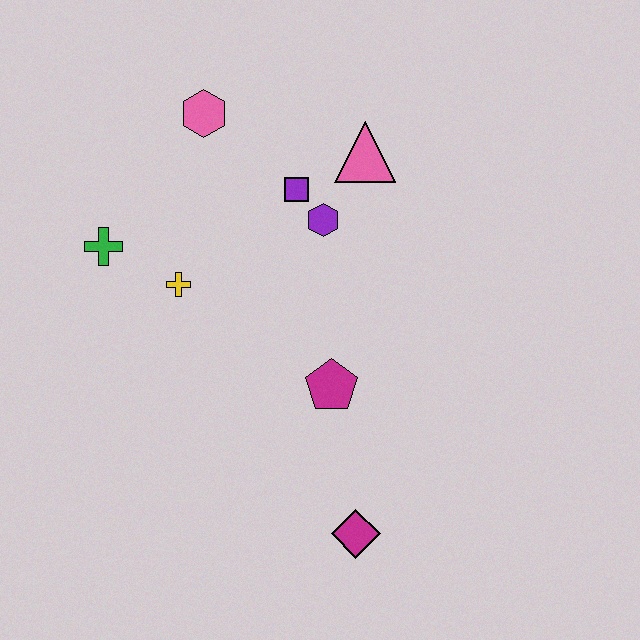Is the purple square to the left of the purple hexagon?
Yes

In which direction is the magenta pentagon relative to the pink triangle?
The magenta pentagon is below the pink triangle.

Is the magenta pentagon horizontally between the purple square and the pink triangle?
Yes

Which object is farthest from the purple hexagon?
The magenta diamond is farthest from the purple hexagon.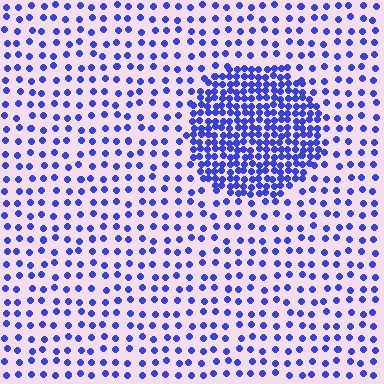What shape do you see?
I see a circle.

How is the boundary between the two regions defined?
The boundary is defined by a change in element density (approximately 2.8x ratio). All elements are the same color, size, and shape.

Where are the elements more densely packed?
The elements are more densely packed inside the circle boundary.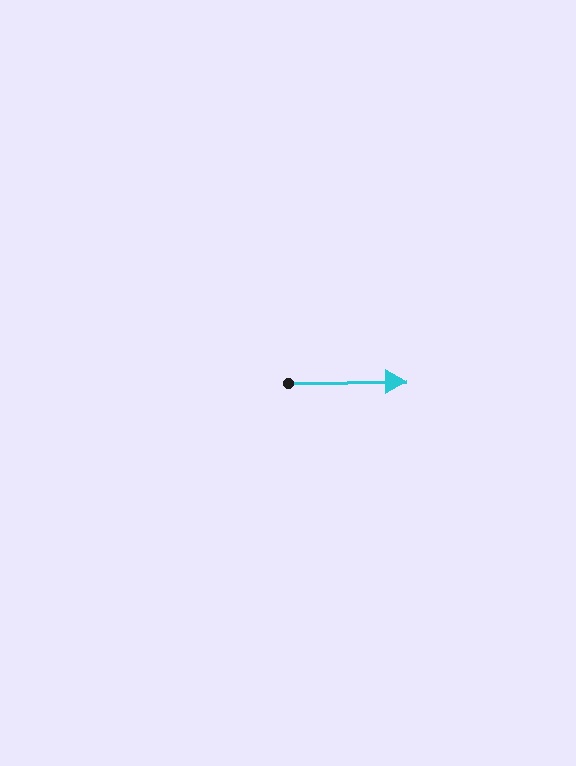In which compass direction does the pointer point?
East.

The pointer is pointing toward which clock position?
Roughly 3 o'clock.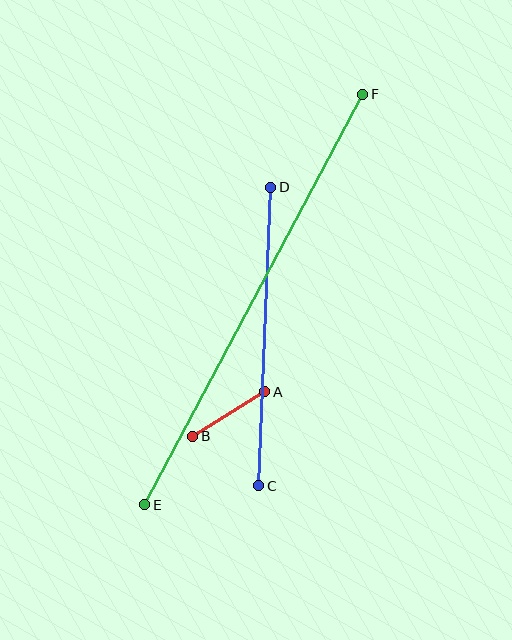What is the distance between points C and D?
The distance is approximately 299 pixels.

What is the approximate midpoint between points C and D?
The midpoint is at approximately (265, 336) pixels.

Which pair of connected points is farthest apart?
Points E and F are farthest apart.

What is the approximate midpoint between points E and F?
The midpoint is at approximately (254, 300) pixels.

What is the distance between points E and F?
The distance is approximately 464 pixels.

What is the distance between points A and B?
The distance is approximately 85 pixels.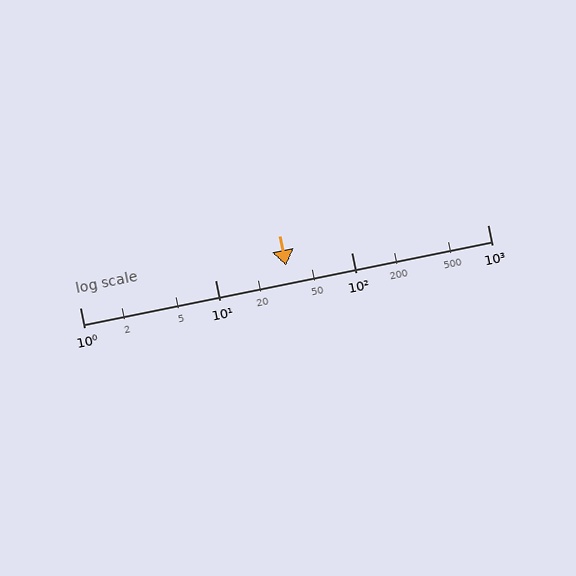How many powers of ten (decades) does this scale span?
The scale spans 3 decades, from 1 to 1000.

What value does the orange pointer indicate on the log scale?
The pointer indicates approximately 33.